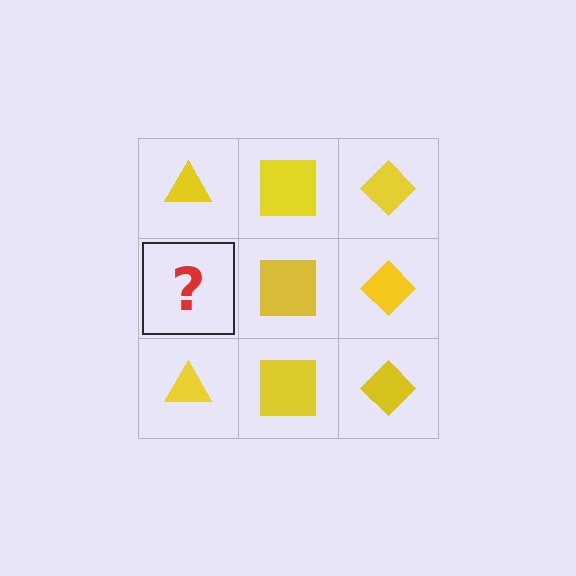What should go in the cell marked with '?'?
The missing cell should contain a yellow triangle.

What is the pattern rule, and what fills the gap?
The rule is that each column has a consistent shape. The gap should be filled with a yellow triangle.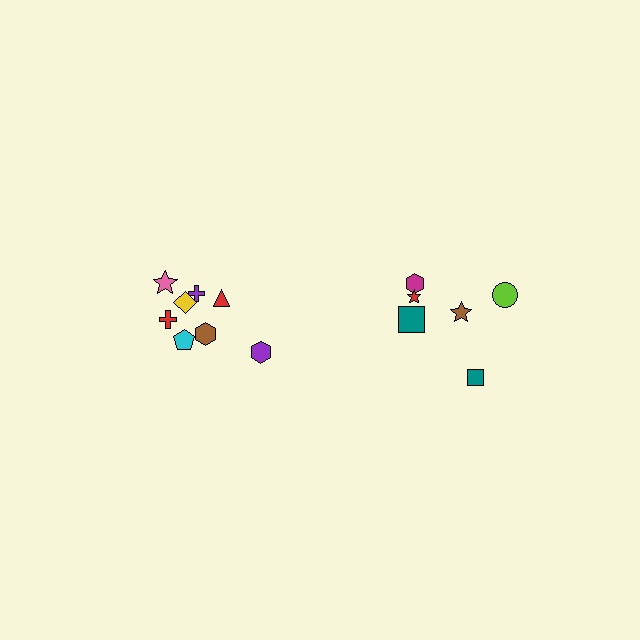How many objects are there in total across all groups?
There are 14 objects.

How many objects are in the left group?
There are 8 objects.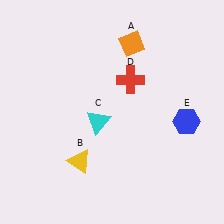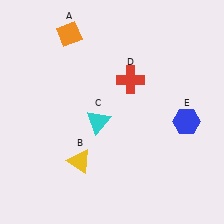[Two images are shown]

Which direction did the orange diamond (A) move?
The orange diamond (A) moved left.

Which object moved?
The orange diamond (A) moved left.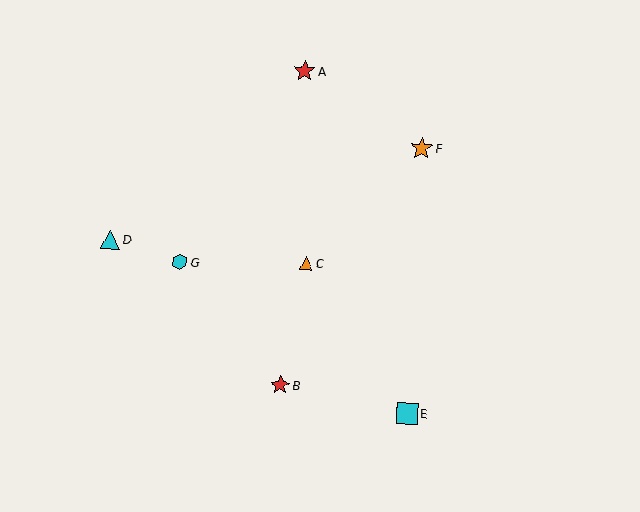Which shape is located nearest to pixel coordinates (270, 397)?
The red star (labeled B) at (280, 385) is nearest to that location.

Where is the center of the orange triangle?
The center of the orange triangle is at (306, 263).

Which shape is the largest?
The orange star (labeled F) is the largest.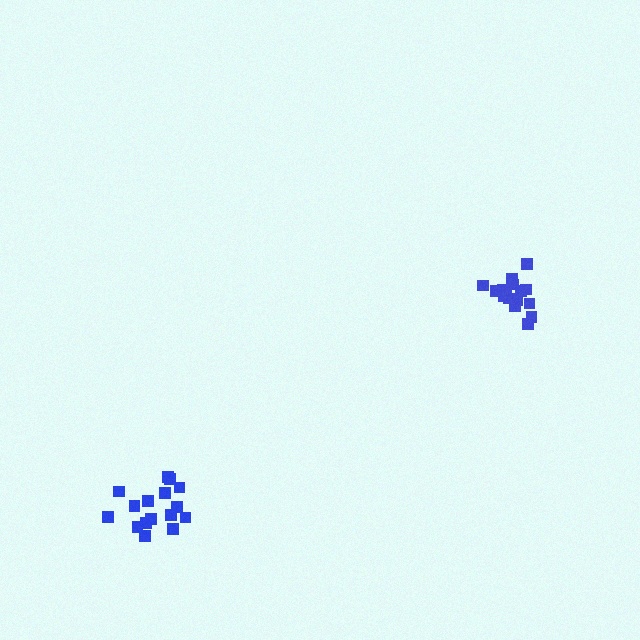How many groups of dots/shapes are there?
There are 2 groups.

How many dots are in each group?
Group 1: 16 dots, Group 2: 16 dots (32 total).